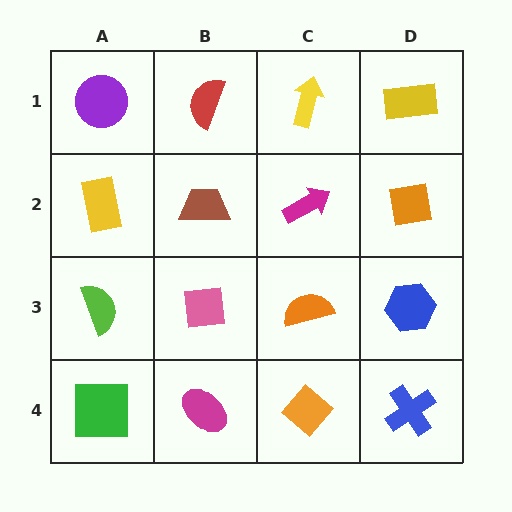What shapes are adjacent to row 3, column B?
A brown trapezoid (row 2, column B), a magenta ellipse (row 4, column B), a lime semicircle (row 3, column A), an orange semicircle (row 3, column C).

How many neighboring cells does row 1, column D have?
2.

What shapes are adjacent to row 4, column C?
An orange semicircle (row 3, column C), a magenta ellipse (row 4, column B), a blue cross (row 4, column D).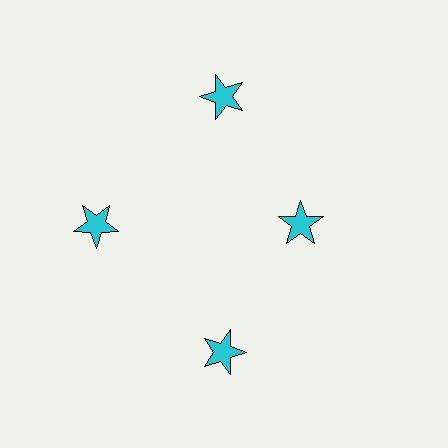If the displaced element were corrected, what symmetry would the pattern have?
It would have 4-fold rotational symmetry — the pattern would map onto itself every 90 degrees.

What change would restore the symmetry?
The symmetry would be restored by moving it outward, back onto the ring so that all 4 stars sit at equal angles and equal distance from the center.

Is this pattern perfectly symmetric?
No. The 4 cyan stars are arranged in a ring, but one element near the 3 o'clock position is pulled inward toward the center, breaking the 4-fold rotational symmetry.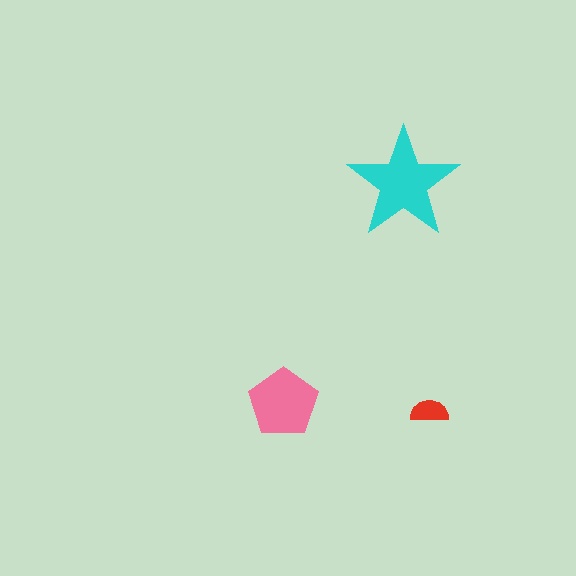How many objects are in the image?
There are 3 objects in the image.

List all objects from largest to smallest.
The cyan star, the pink pentagon, the red semicircle.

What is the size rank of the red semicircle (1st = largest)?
3rd.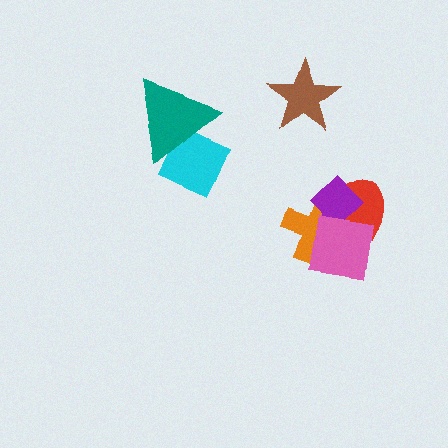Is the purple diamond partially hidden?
Yes, it is partially covered by another shape.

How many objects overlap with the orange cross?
3 objects overlap with the orange cross.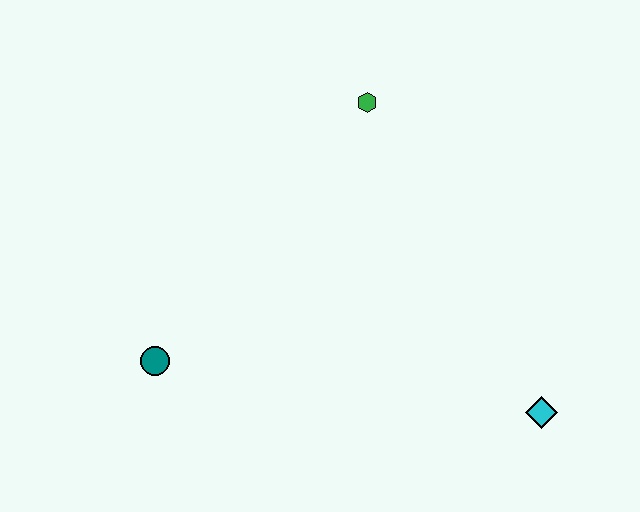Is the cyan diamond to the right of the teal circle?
Yes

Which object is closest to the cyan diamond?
The green hexagon is closest to the cyan diamond.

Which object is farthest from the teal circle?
The cyan diamond is farthest from the teal circle.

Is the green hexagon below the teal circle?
No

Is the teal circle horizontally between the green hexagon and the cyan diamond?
No